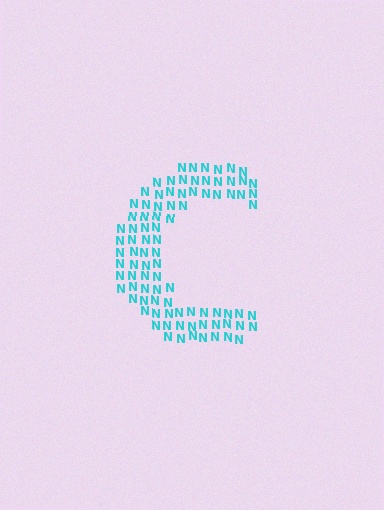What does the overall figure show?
The overall figure shows the letter C.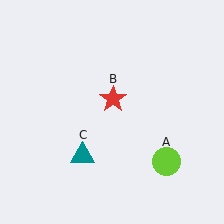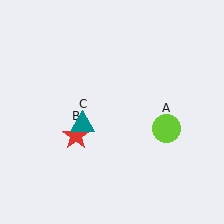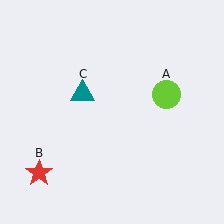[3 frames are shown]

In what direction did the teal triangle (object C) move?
The teal triangle (object C) moved up.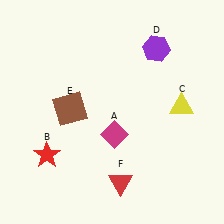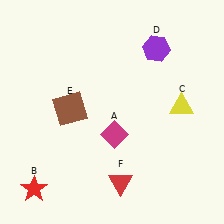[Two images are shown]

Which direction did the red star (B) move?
The red star (B) moved down.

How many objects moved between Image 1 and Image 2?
1 object moved between the two images.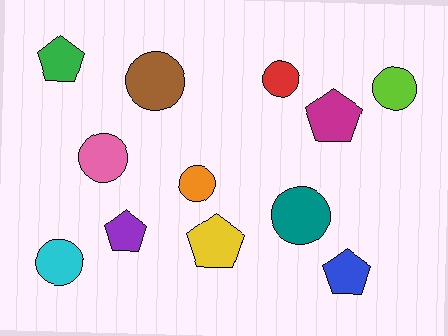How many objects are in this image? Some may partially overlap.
There are 12 objects.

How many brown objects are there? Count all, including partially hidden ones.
There is 1 brown object.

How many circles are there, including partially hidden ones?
There are 7 circles.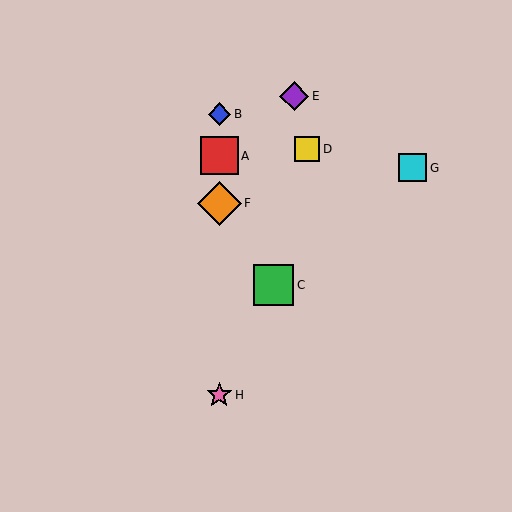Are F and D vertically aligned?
No, F is at x≈219 and D is at x≈307.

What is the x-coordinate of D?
Object D is at x≈307.